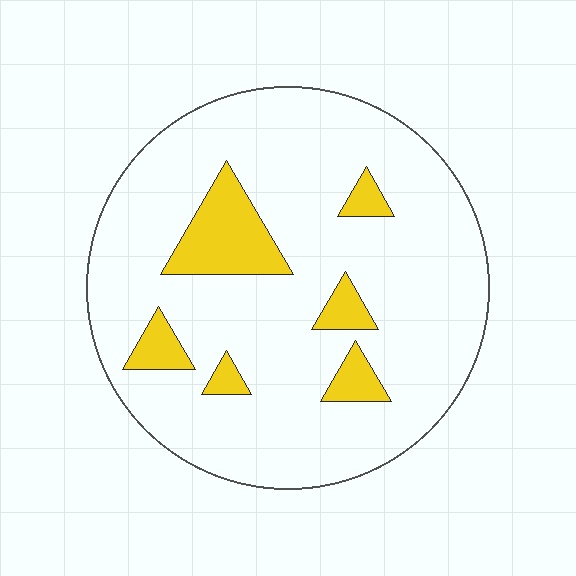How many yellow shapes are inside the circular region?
6.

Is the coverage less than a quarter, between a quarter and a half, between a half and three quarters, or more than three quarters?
Less than a quarter.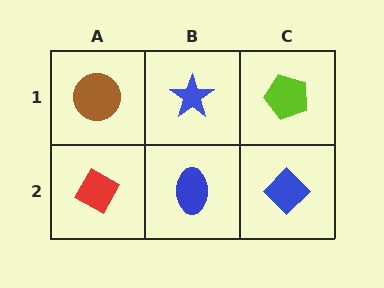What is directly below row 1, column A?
A red diamond.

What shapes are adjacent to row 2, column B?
A blue star (row 1, column B), a red diamond (row 2, column A), a blue diamond (row 2, column C).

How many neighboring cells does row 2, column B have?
3.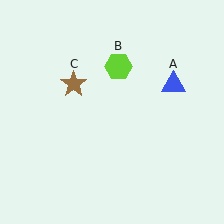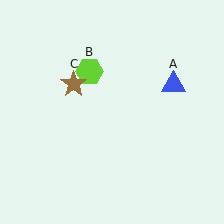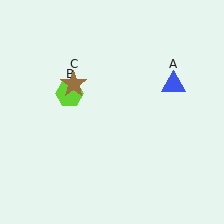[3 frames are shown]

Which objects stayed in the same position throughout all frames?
Blue triangle (object A) and brown star (object C) remained stationary.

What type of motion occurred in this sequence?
The lime hexagon (object B) rotated counterclockwise around the center of the scene.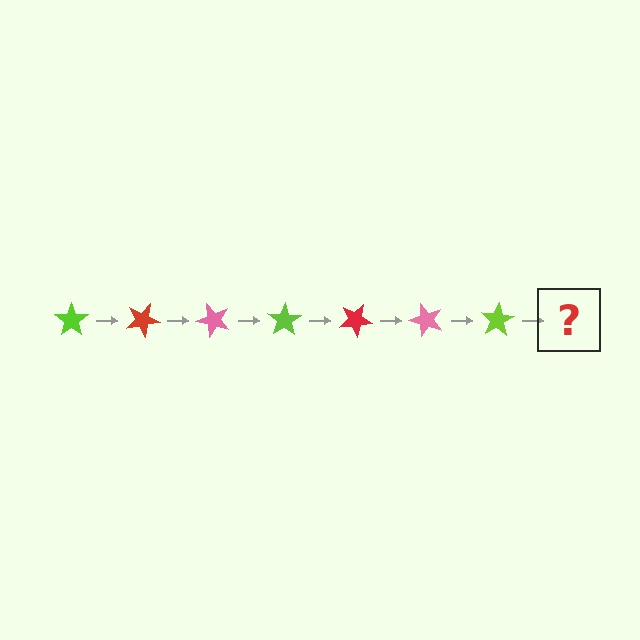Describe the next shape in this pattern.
It should be a red star, rotated 175 degrees from the start.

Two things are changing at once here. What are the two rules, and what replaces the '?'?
The two rules are that it rotates 25 degrees each step and the color cycles through lime, red, and pink. The '?' should be a red star, rotated 175 degrees from the start.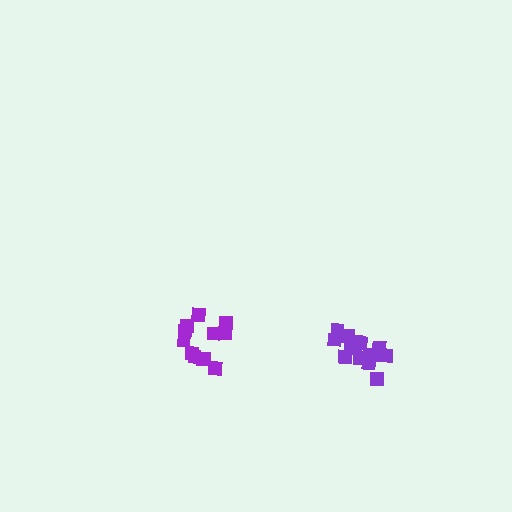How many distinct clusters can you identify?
There are 2 distinct clusters.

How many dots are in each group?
Group 1: 15 dots, Group 2: 11 dots (26 total).